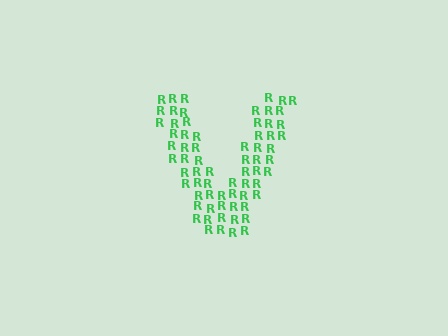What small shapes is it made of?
It is made of small letter R's.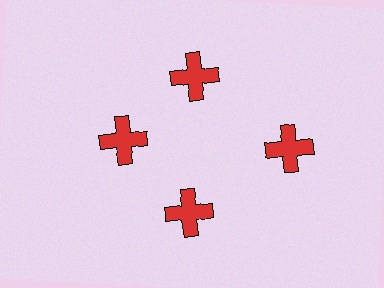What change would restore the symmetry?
The symmetry would be restored by moving it inward, back onto the ring so that all 4 crosses sit at equal angles and equal distance from the center.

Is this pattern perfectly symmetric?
No. The 4 red crosses are arranged in a ring, but one element near the 3 o'clock position is pushed outward from the center, breaking the 4-fold rotational symmetry.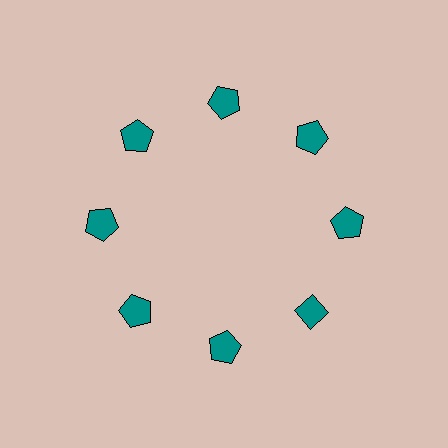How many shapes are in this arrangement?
There are 8 shapes arranged in a ring pattern.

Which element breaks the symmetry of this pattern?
The teal diamond at roughly the 4 o'clock position breaks the symmetry. All other shapes are teal pentagons.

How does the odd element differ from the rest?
It has a different shape: diamond instead of pentagon.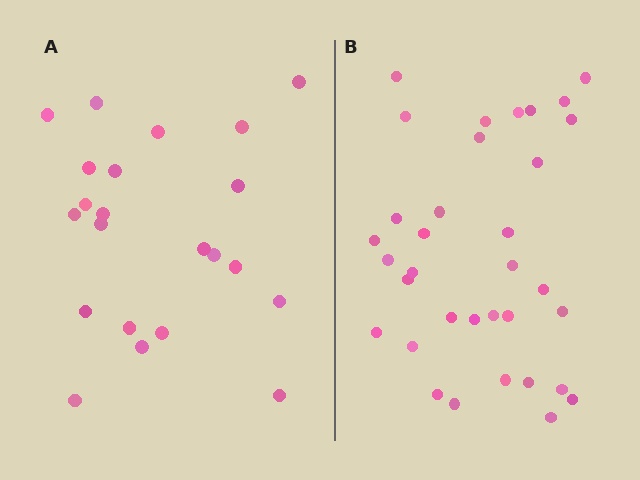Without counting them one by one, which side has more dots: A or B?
Region B (the right region) has more dots.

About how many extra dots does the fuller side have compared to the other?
Region B has roughly 12 or so more dots than region A.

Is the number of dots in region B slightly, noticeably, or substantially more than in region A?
Region B has substantially more. The ratio is roughly 1.5 to 1.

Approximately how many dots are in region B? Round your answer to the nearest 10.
About 30 dots. (The exact count is 34, which rounds to 30.)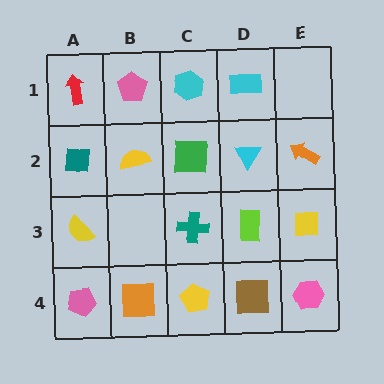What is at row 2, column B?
A yellow semicircle.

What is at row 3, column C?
A teal cross.